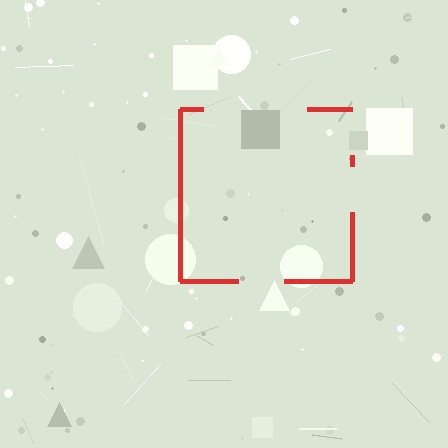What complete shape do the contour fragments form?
The contour fragments form a square.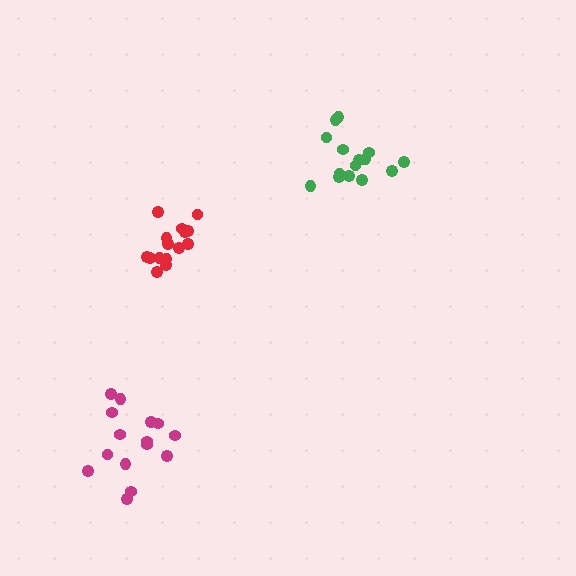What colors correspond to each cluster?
The clusters are colored: magenta, green, red.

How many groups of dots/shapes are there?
There are 3 groups.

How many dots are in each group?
Group 1: 15 dots, Group 2: 15 dots, Group 3: 16 dots (46 total).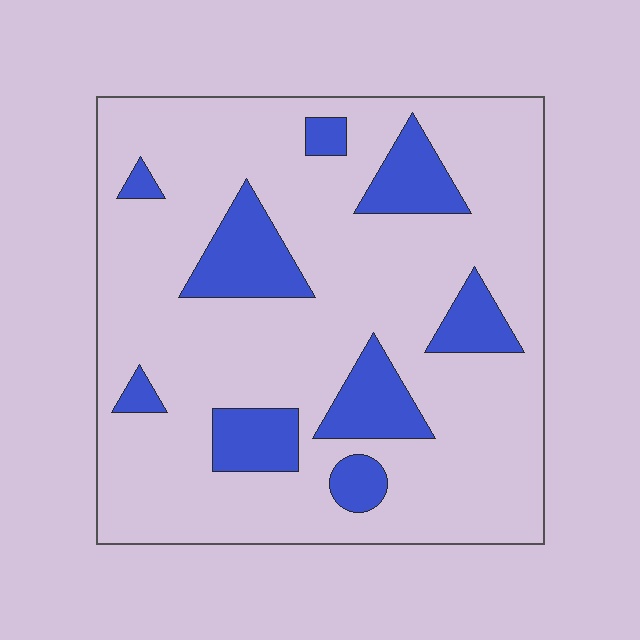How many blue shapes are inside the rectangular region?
9.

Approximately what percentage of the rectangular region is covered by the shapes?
Approximately 20%.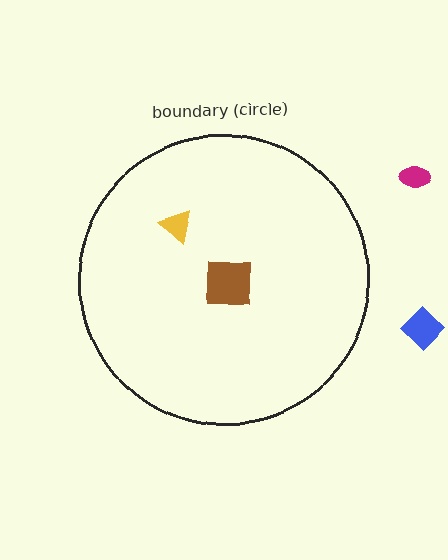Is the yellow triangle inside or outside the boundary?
Inside.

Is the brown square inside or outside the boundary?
Inside.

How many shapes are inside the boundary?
2 inside, 2 outside.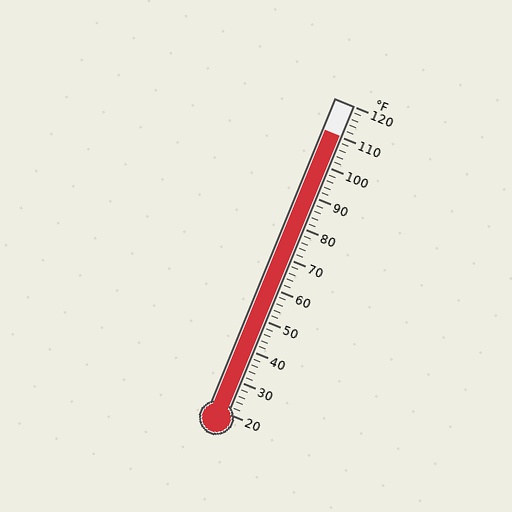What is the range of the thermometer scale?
The thermometer scale ranges from 20°F to 120°F.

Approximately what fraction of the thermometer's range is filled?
The thermometer is filled to approximately 90% of its range.